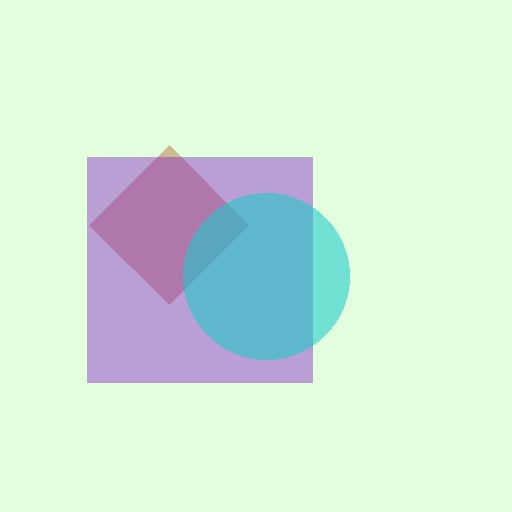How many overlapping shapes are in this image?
There are 3 overlapping shapes in the image.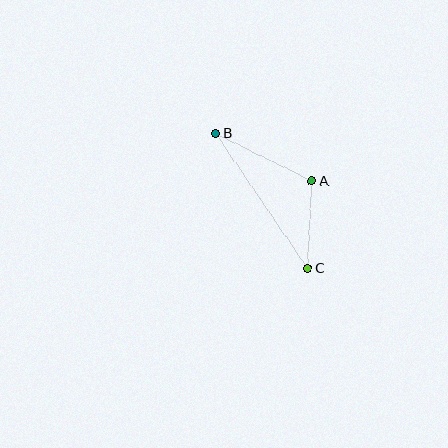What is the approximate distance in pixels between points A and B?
The distance between A and B is approximately 107 pixels.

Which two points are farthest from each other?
Points B and C are farthest from each other.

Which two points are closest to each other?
Points A and C are closest to each other.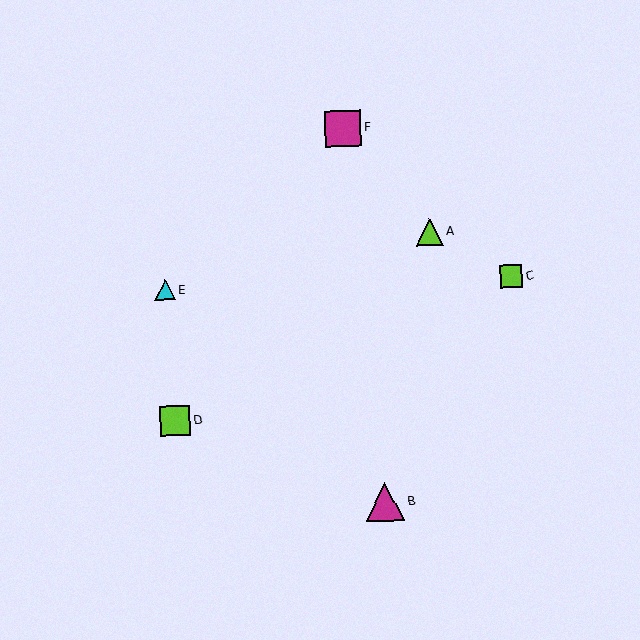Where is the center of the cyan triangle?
The center of the cyan triangle is at (165, 290).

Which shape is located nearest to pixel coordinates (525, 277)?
The lime square (labeled C) at (511, 276) is nearest to that location.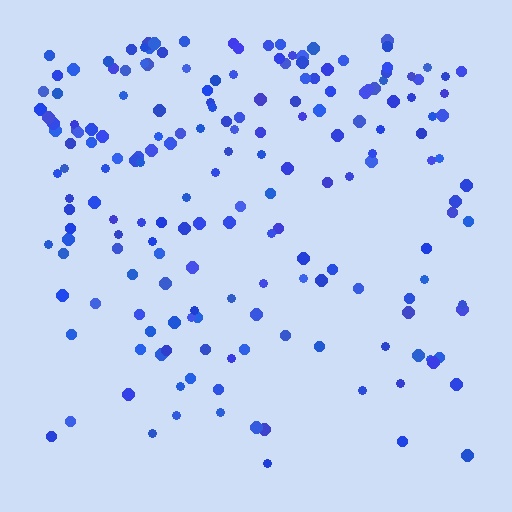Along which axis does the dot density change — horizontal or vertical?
Vertical.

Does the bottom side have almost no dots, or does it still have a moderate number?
Still a moderate number, just noticeably fewer than the top.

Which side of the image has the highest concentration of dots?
The top.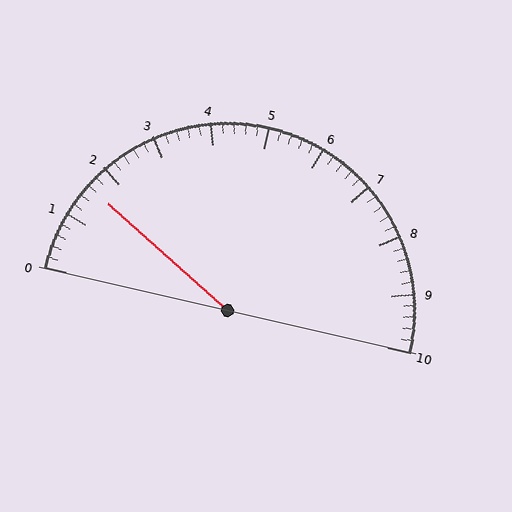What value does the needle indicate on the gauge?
The needle indicates approximately 1.6.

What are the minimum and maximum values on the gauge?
The gauge ranges from 0 to 10.